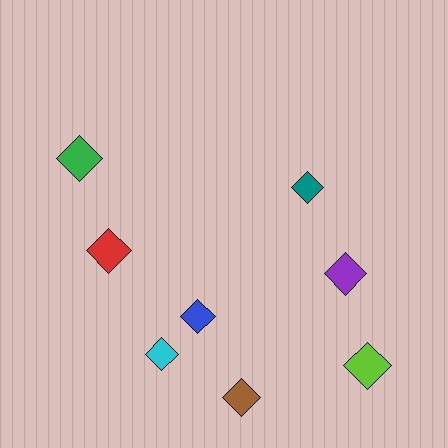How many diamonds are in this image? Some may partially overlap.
There are 8 diamonds.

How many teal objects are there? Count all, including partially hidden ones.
There is 1 teal object.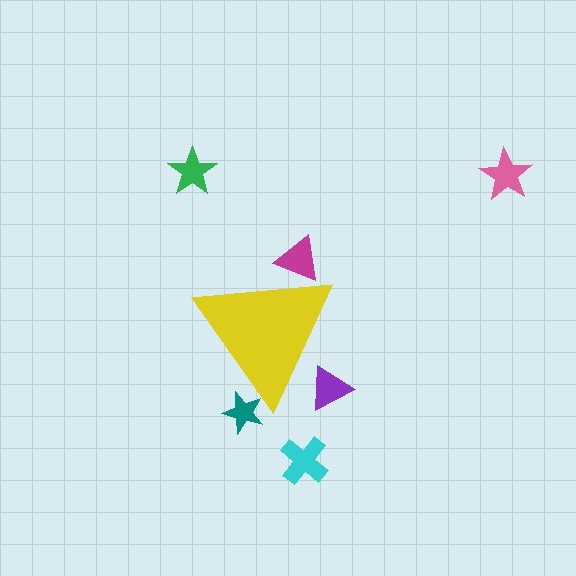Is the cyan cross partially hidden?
No, the cyan cross is fully visible.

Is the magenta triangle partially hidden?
Yes, the magenta triangle is partially hidden behind the yellow triangle.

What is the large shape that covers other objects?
A yellow triangle.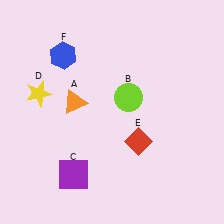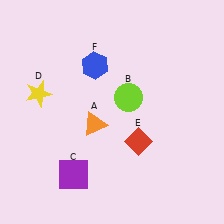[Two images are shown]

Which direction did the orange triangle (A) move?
The orange triangle (A) moved down.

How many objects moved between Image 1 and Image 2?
2 objects moved between the two images.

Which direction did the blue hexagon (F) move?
The blue hexagon (F) moved right.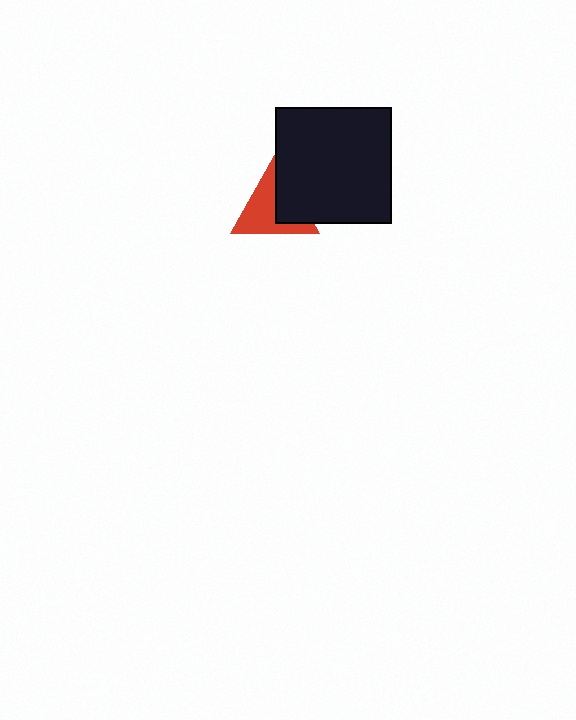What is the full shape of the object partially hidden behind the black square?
The partially hidden object is a red triangle.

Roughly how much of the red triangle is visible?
About half of it is visible (roughly 63%).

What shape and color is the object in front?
The object in front is a black square.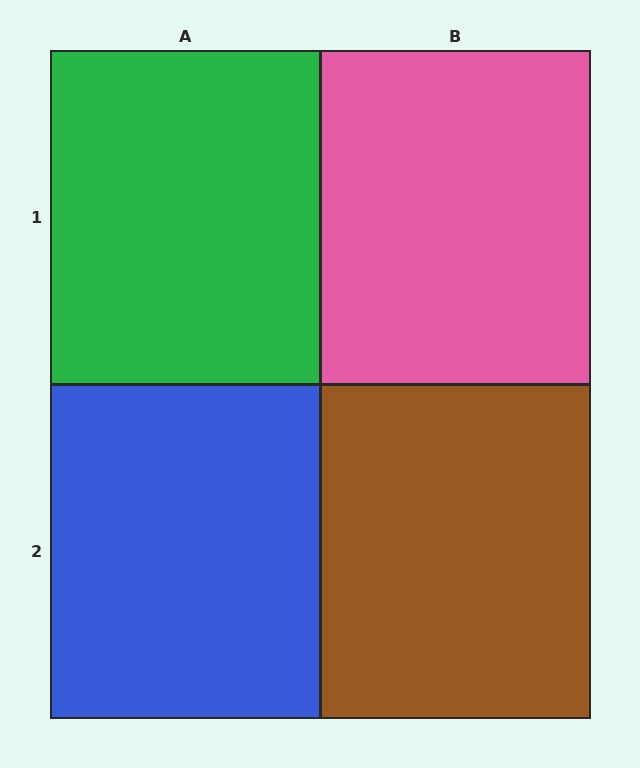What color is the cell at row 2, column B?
Brown.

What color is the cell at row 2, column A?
Blue.